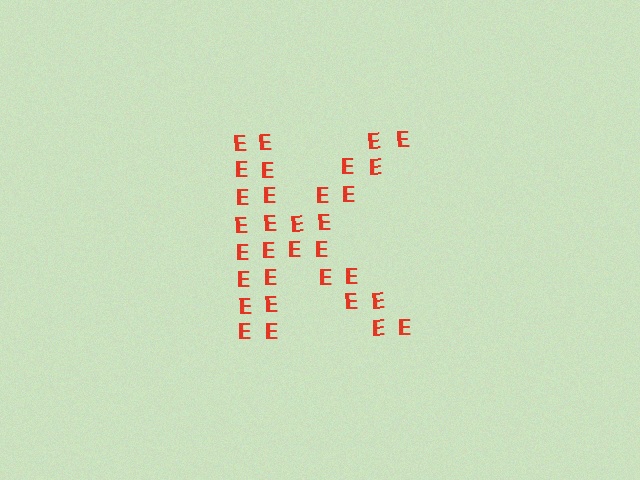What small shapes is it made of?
It is made of small letter E's.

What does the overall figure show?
The overall figure shows the letter K.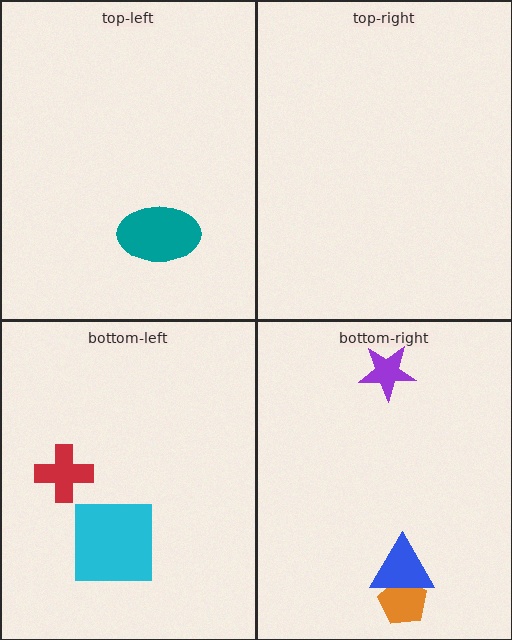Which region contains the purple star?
The bottom-right region.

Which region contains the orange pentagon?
The bottom-right region.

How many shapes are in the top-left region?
1.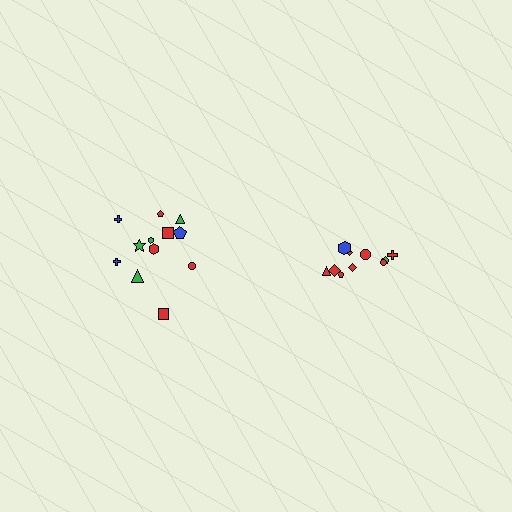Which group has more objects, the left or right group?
The left group.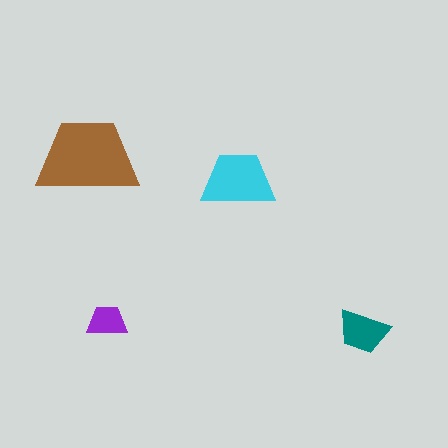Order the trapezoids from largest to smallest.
the brown one, the cyan one, the teal one, the purple one.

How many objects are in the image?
There are 4 objects in the image.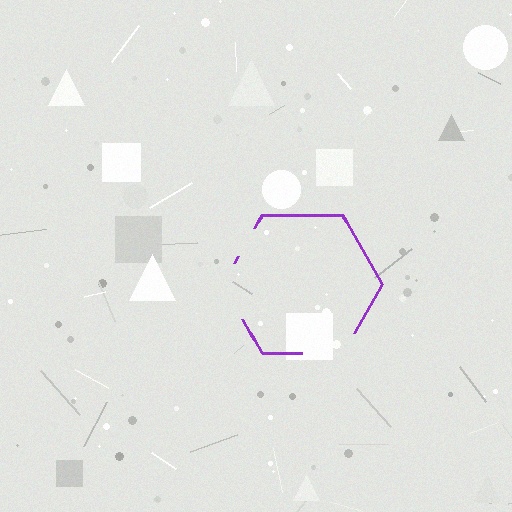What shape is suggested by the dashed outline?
The dashed outline suggests a hexagon.